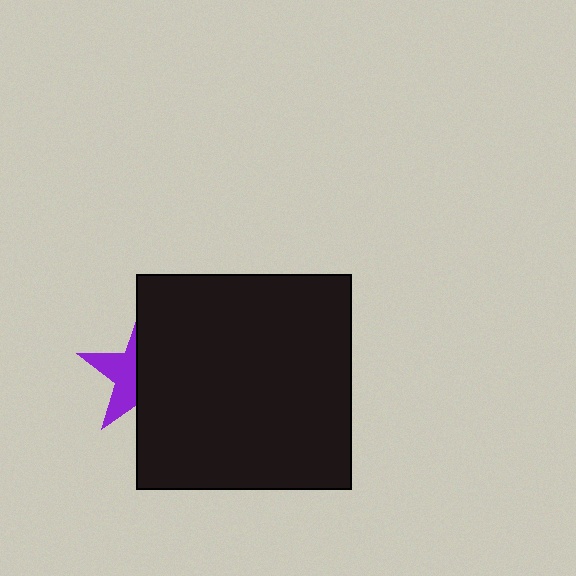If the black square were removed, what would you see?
You would see the complete purple star.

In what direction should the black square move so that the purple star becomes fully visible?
The black square should move right. That is the shortest direction to clear the overlap and leave the purple star fully visible.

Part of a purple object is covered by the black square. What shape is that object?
It is a star.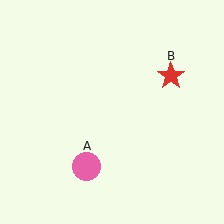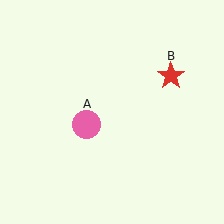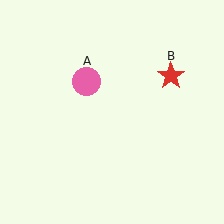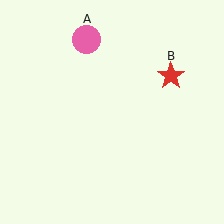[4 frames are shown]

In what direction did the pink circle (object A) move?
The pink circle (object A) moved up.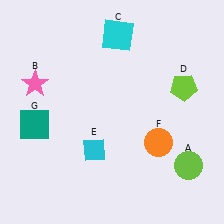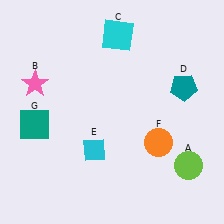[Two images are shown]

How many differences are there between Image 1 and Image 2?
There is 1 difference between the two images.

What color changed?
The pentagon (D) changed from lime in Image 1 to teal in Image 2.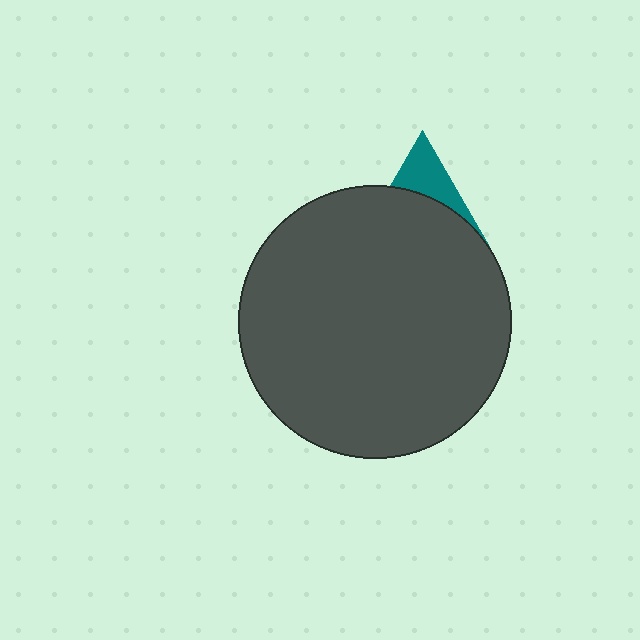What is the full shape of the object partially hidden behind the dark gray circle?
The partially hidden object is a teal triangle.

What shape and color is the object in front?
The object in front is a dark gray circle.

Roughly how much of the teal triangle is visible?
A small part of it is visible (roughly 34%).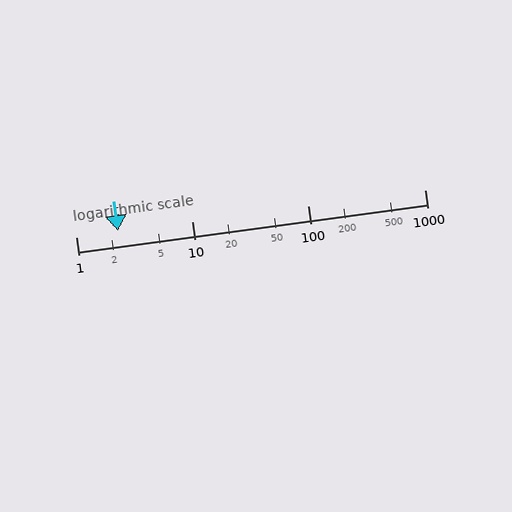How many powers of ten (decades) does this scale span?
The scale spans 3 decades, from 1 to 1000.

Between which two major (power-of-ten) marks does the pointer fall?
The pointer is between 1 and 10.